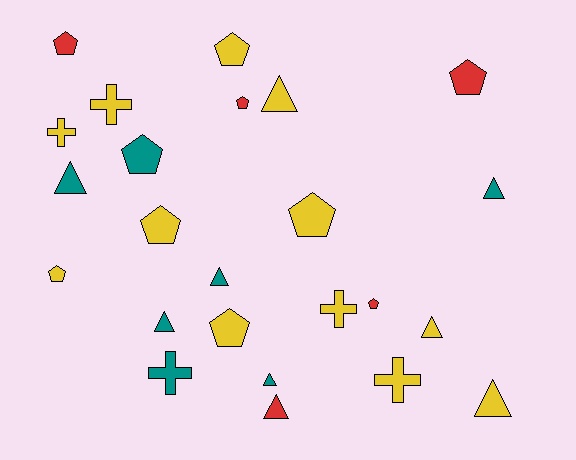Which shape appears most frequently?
Pentagon, with 10 objects.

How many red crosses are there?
There are no red crosses.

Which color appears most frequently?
Yellow, with 12 objects.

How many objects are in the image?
There are 24 objects.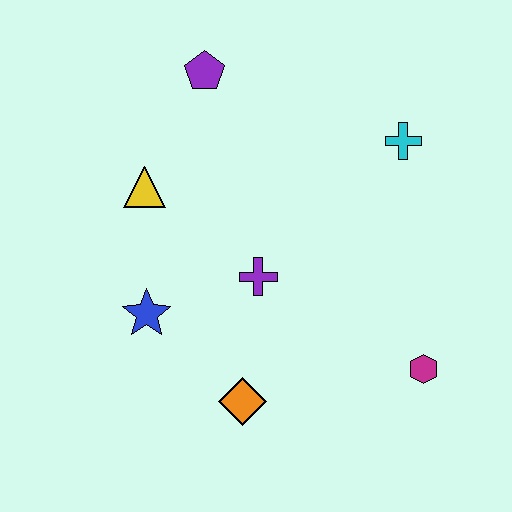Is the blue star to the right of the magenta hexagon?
No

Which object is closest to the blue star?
The purple cross is closest to the blue star.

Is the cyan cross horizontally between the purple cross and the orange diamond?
No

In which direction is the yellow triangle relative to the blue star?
The yellow triangle is above the blue star.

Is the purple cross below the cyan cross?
Yes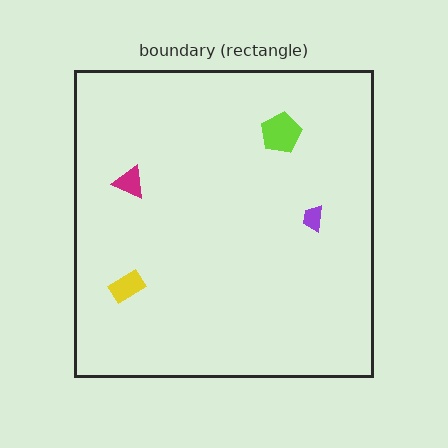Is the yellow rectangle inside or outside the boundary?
Inside.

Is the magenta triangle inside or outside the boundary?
Inside.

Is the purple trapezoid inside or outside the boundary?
Inside.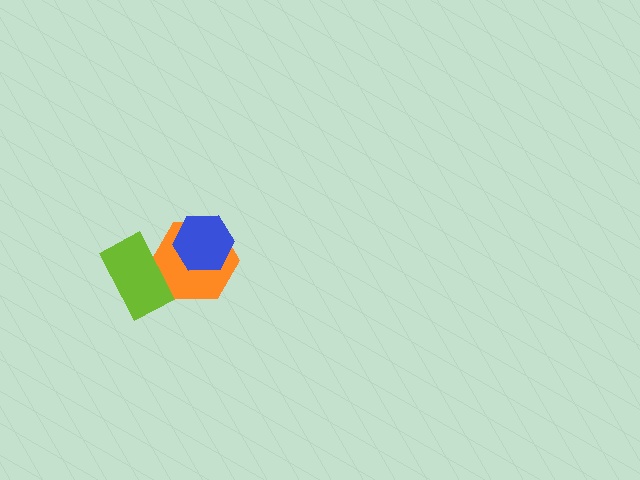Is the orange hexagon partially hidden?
Yes, it is partially covered by another shape.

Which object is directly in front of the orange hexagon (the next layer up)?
The lime rectangle is directly in front of the orange hexagon.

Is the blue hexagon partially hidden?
No, no other shape covers it.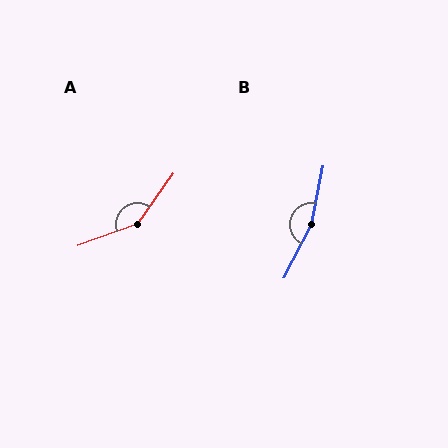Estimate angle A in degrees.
Approximately 145 degrees.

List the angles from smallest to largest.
A (145°), B (164°).